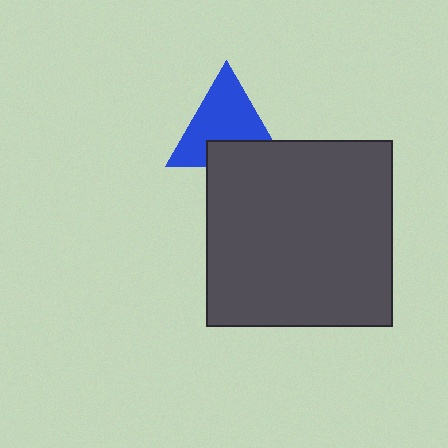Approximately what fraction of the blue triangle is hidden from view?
Roughly 31% of the blue triangle is hidden behind the dark gray square.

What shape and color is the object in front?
The object in front is a dark gray square.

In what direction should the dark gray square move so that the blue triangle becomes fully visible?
The dark gray square should move down. That is the shortest direction to clear the overlap and leave the blue triangle fully visible.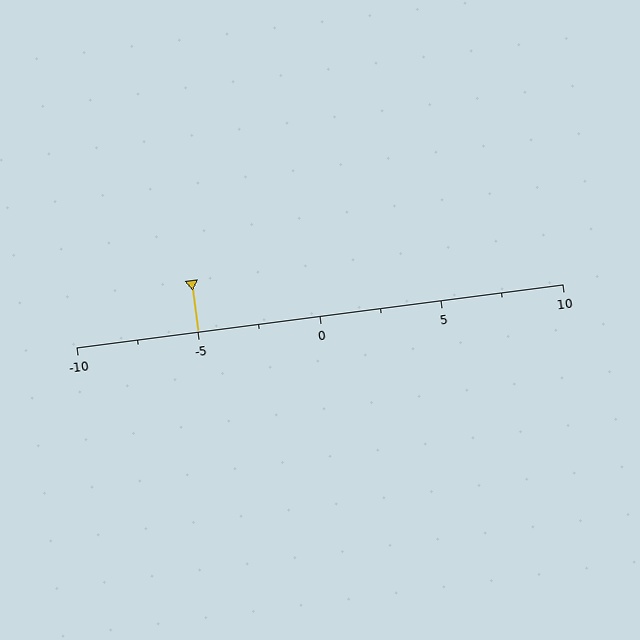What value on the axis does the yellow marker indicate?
The marker indicates approximately -5.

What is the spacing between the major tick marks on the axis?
The major ticks are spaced 5 apart.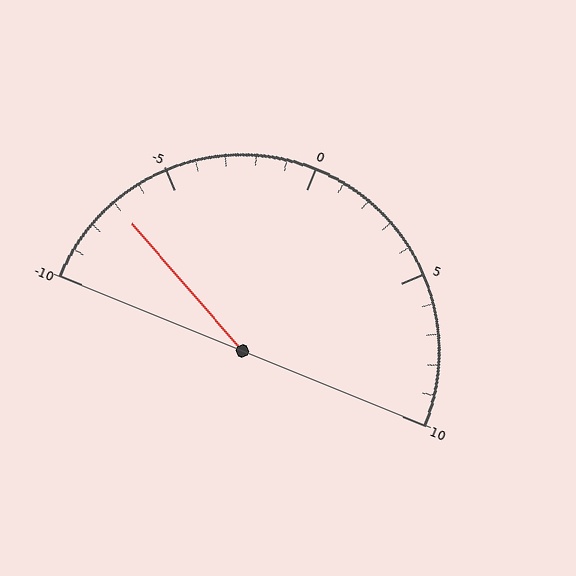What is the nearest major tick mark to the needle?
The nearest major tick mark is -5.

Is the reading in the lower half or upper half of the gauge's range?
The reading is in the lower half of the range (-10 to 10).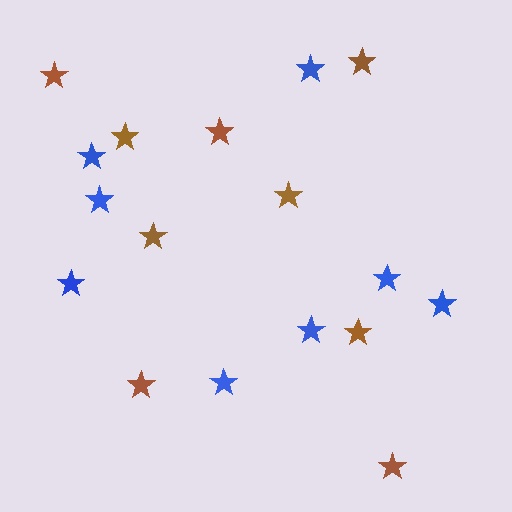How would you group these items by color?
There are 2 groups: one group of brown stars (9) and one group of blue stars (8).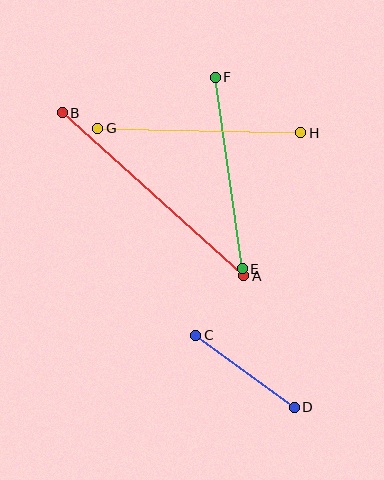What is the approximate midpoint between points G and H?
The midpoint is at approximately (199, 130) pixels.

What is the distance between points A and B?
The distance is approximately 244 pixels.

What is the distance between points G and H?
The distance is approximately 203 pixels.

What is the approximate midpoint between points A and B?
The midpoint is at approximately (153, 194) pixels.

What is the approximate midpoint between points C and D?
The midpoint is at approximately (245, 371) pixels.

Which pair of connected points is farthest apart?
Points A and B are farthest apart.